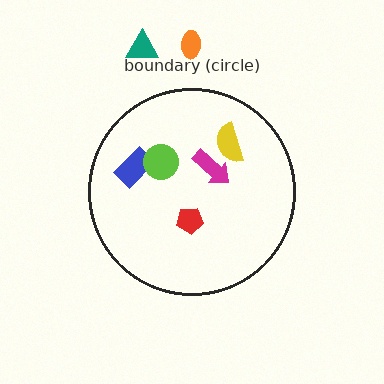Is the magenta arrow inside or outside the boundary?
Inside.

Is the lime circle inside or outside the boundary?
Inside.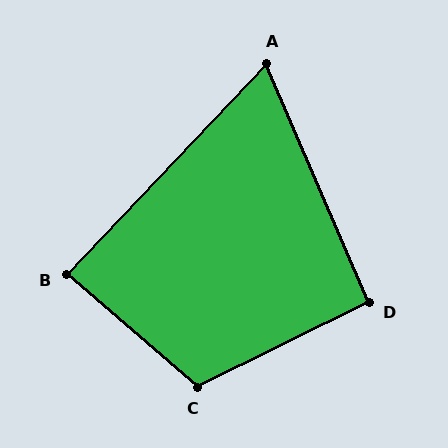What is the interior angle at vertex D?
Approximately 93 degrees (approximately right).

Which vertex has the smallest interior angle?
A, at approximately 67 degrees.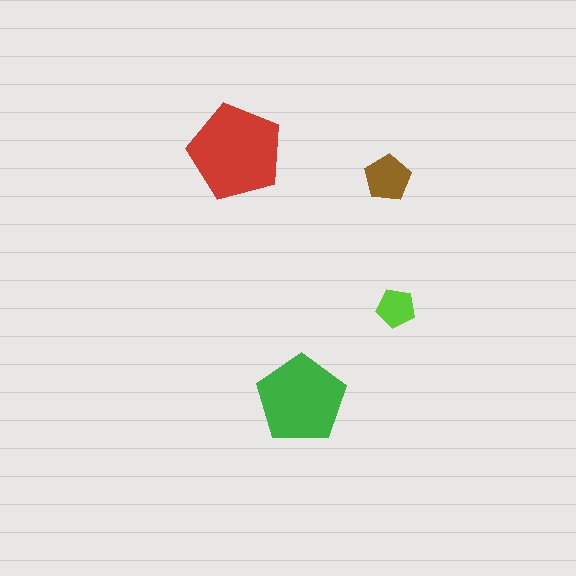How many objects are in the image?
There are 4 objects in the image.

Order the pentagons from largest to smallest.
the red one, the green one, the brown one, the lime one.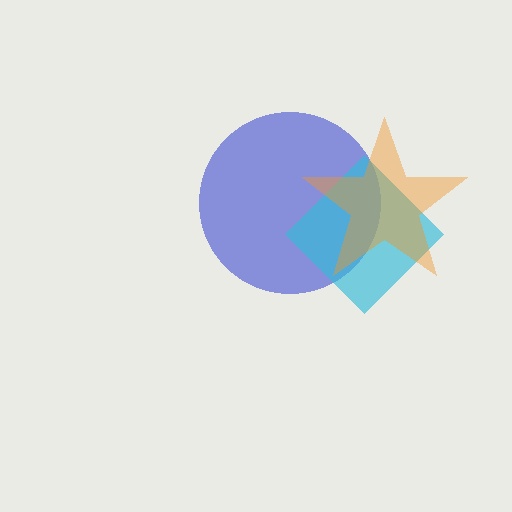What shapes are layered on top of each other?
The layered shapes are: a blue circle, a cyan diamond, an orange star.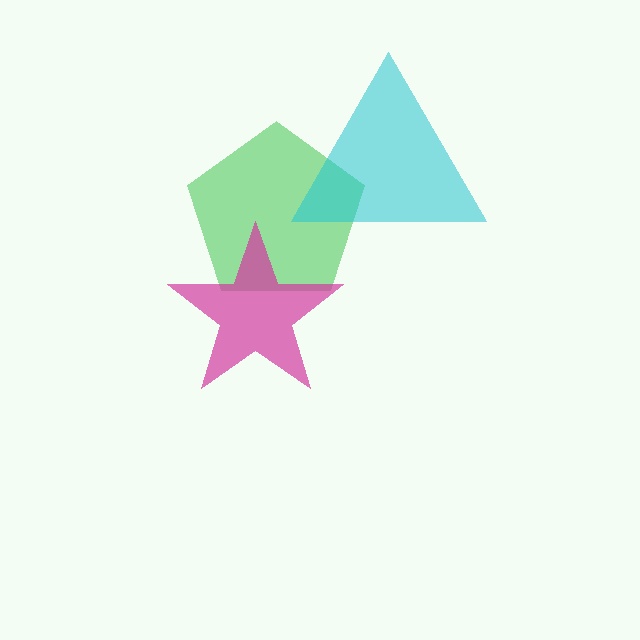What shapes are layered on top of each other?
The layered shapes are: a green pentagon, a magenta star, a cyan triangle.